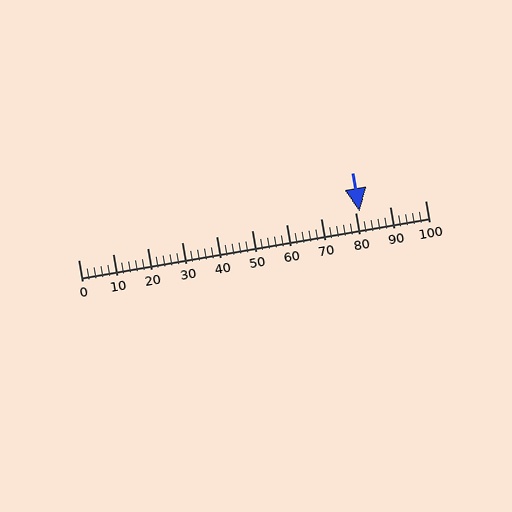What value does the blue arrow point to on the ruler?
The blue arrow points to approximately 81.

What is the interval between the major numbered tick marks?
The major tick marks are spaced 10 units apart.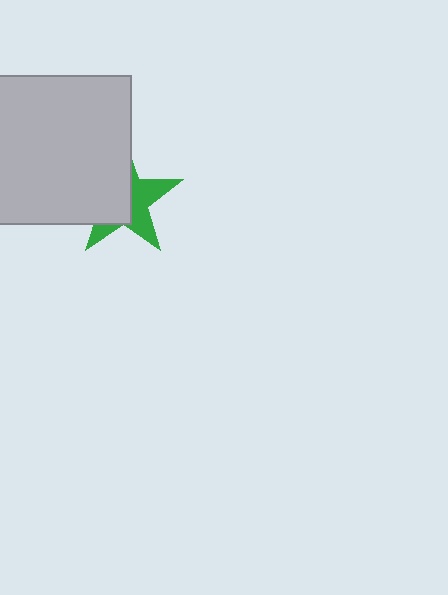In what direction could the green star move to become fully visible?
The green star could move right. That would shift it out from behind the light gray square entirely.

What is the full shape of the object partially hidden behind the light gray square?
The partially hidden object is a green star.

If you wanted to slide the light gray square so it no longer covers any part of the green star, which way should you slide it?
Slide it left — that is the most direct way to separate the two shapes.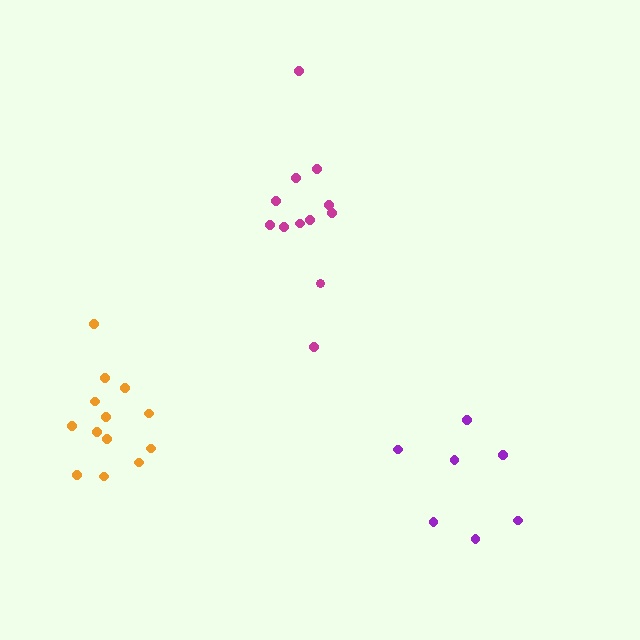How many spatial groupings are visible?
There are 3 spatial groupings.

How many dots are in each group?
Group 1: 12 dots, Group 2: 13 dots, Group 3: 7 dots (32 total).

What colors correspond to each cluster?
The clusters are colored: magenta, orange, purple.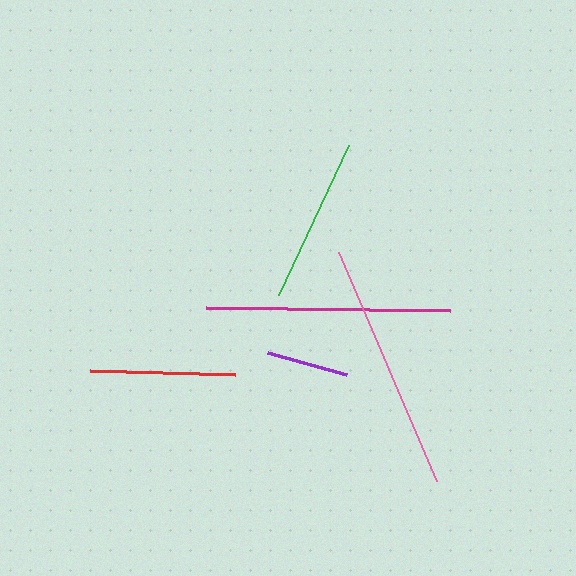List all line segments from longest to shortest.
From longest to shortest: pink, magenta, green, red, purple.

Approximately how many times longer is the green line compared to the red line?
The green line is approximately 1.1 times the length of the red line.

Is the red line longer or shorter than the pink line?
The pink line is longer than the red line.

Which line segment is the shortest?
The purple line is the shortest at approximately 82 pixels.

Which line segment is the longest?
The pink line is the longest at approximately 249 pixels.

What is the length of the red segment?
The red segment is approximately 145 pixels long.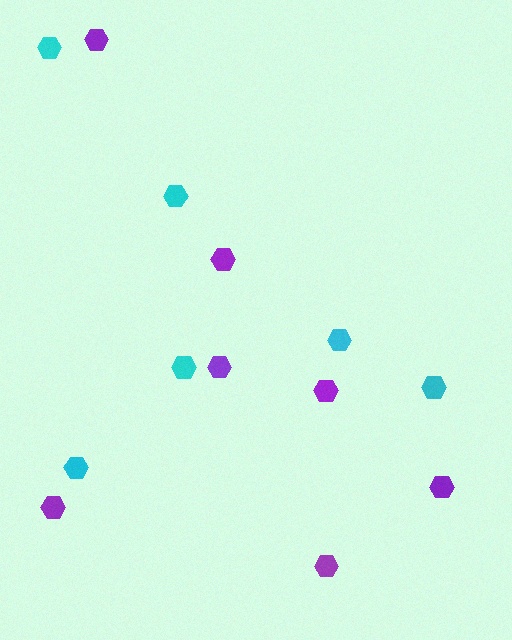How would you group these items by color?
There are 2 groups: one group of cyan hexagons (6) and one group of purple hexagons (7).